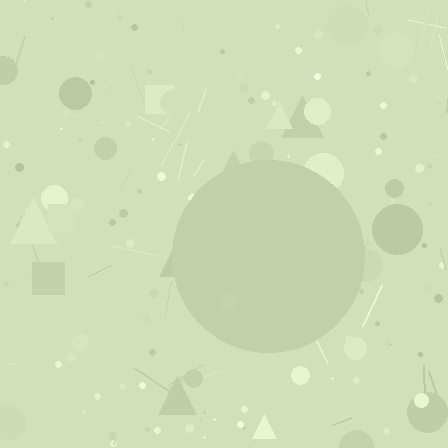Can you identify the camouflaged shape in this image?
The camouflaged shape is a circle.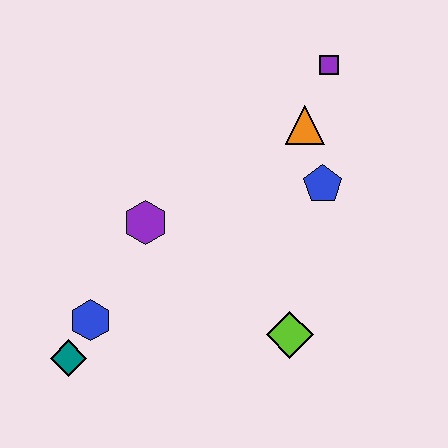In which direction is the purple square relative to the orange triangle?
The purple square is above the orange triangle.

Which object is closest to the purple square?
The orange triangle is closest to the purple square.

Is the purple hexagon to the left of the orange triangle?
Yes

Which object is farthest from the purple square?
The teal diamond is farthest from the purple square.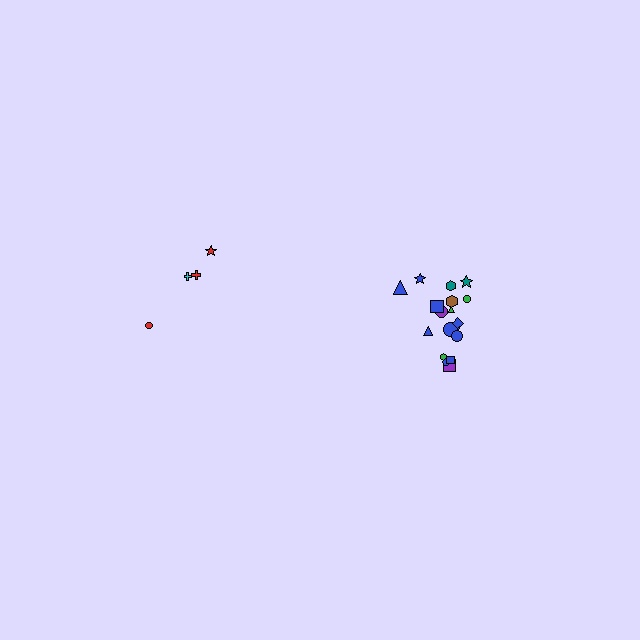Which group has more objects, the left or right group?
The right group.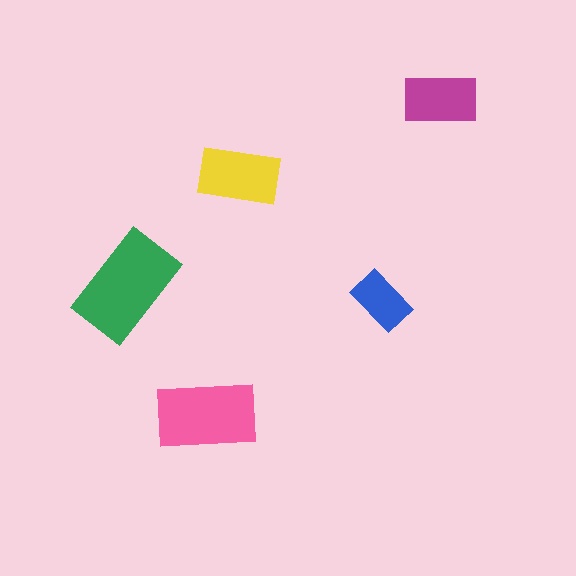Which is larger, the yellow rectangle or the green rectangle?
The green one.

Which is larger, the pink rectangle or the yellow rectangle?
The pink one.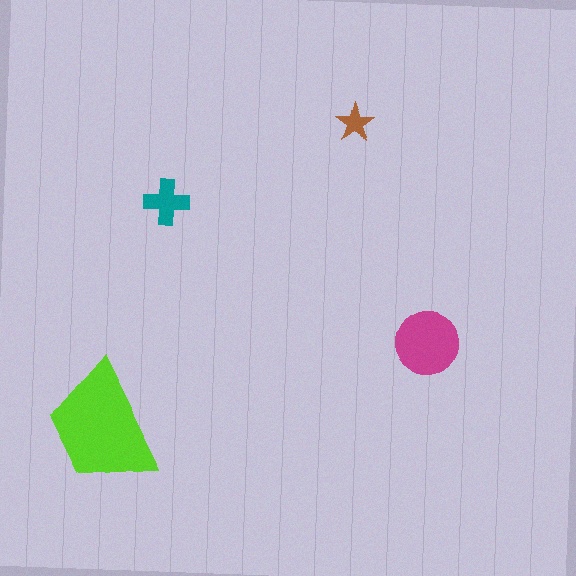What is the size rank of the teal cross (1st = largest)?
3rd.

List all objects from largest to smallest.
The lime trapezoid, the magenta circle, the teal cross, the brown star.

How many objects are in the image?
There are 4 objects in the image.